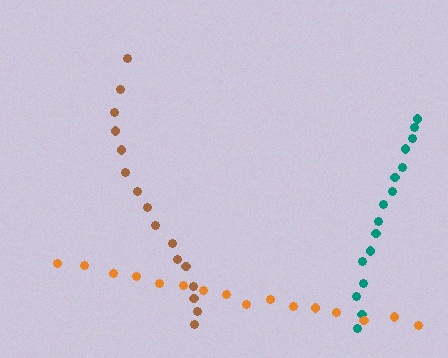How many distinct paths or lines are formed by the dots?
There are 3 distinct paths.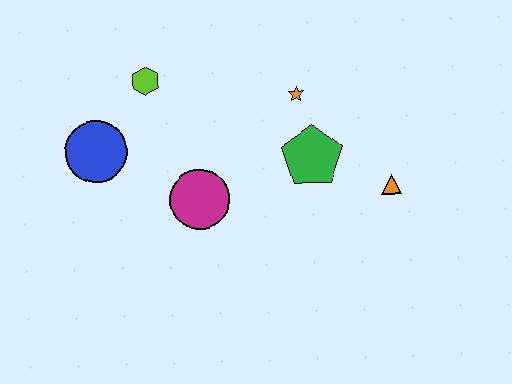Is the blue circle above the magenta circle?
Yes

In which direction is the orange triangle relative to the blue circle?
The orange triangle is to the right of the blue circle.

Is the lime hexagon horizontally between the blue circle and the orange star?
Yes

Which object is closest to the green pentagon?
The orange star is closest to the green pentagon.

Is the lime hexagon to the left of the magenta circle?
Yes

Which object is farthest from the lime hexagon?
The orange triangle is farthest from the lime hexagon.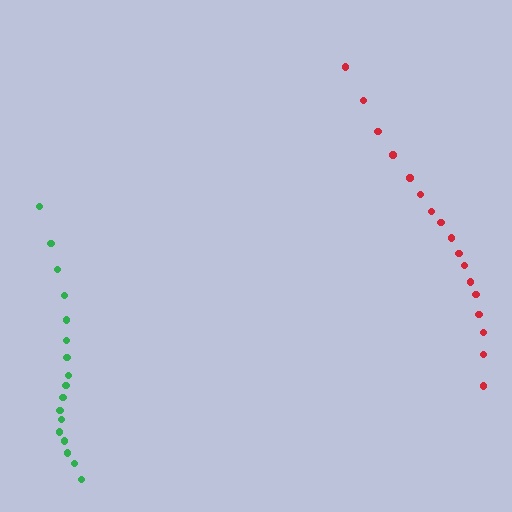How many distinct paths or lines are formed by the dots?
There are 2 distinct paths.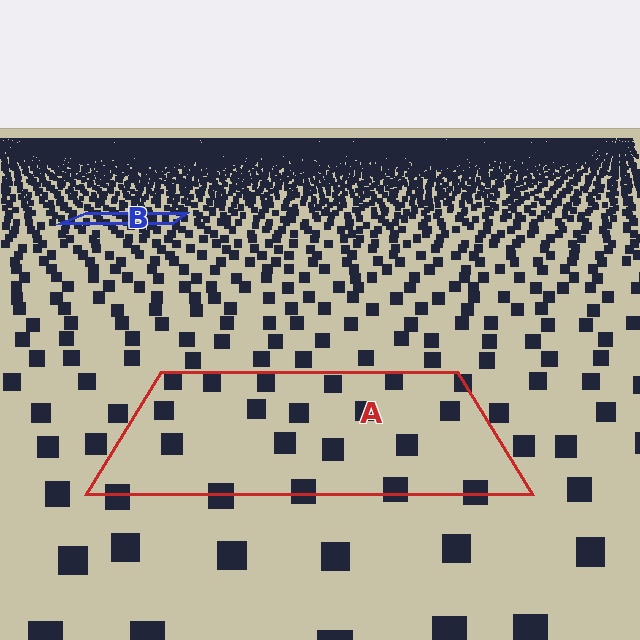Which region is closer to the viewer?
Region A is closer. The texture elements there are larger and more spread out.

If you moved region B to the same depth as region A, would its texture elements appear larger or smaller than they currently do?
They would appear larger. At a closer depth, the same texture elements are projected at a bigger on-screen size.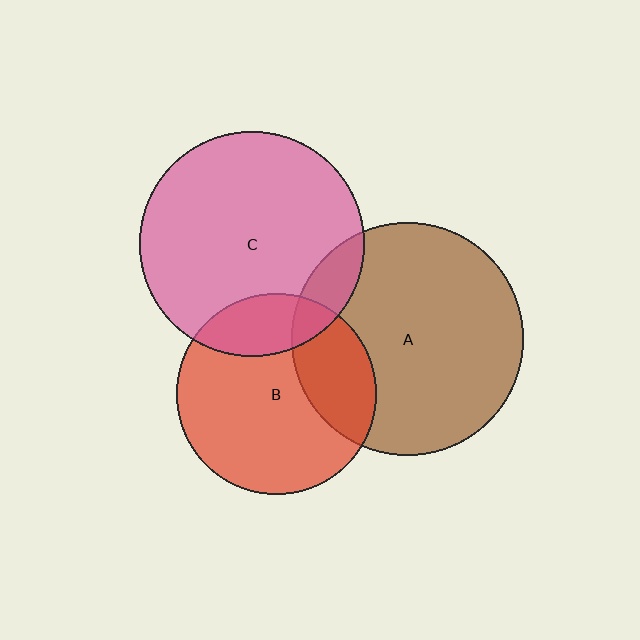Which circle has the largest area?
Circle A (brown).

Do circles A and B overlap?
Yes.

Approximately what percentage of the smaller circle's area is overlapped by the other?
Approximately 25%.